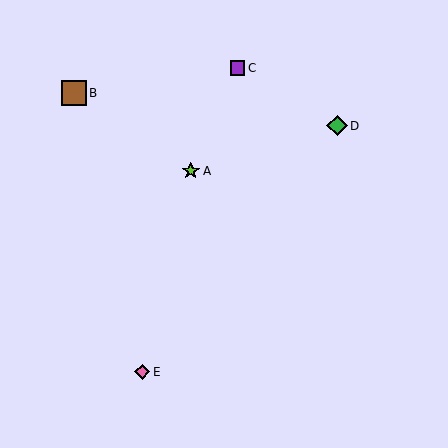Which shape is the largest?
The brown square (labeled B) is the largest.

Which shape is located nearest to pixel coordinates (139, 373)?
The pink diamond (labeled E) at (142, 372) is nearest to that location.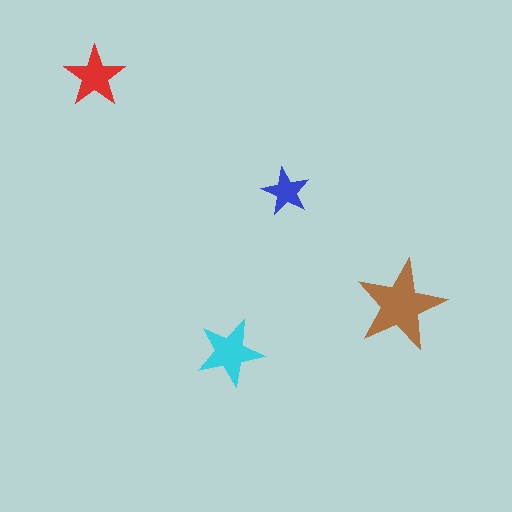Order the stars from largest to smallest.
the brown one, the cyan one, the red one, the blue one.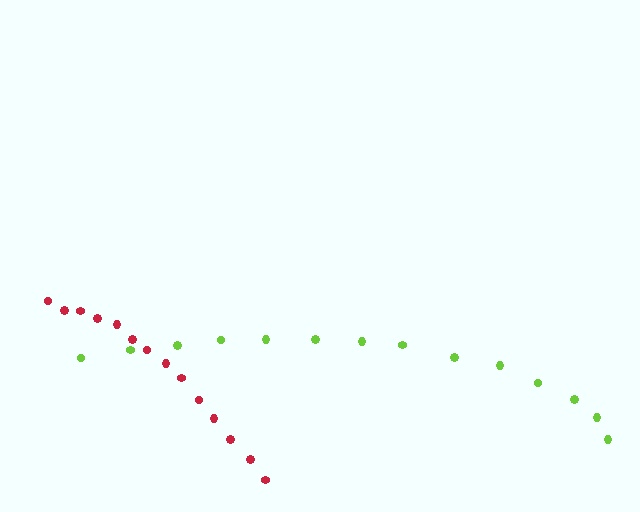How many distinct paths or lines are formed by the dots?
There are 2 distinct paths.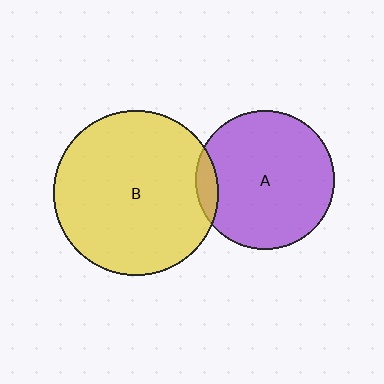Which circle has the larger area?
Circle B (yellow).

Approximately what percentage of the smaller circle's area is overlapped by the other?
Approximately 10%.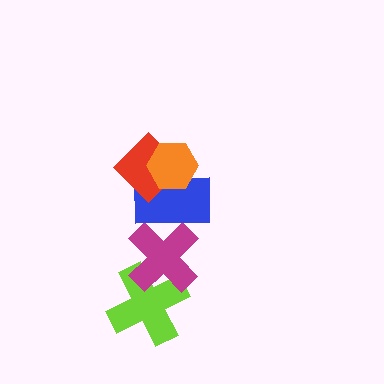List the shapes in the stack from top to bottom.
From top to bottom: the orange hexagon, the red diamond, the blue rectangle, the magenta cross, the lime cross.